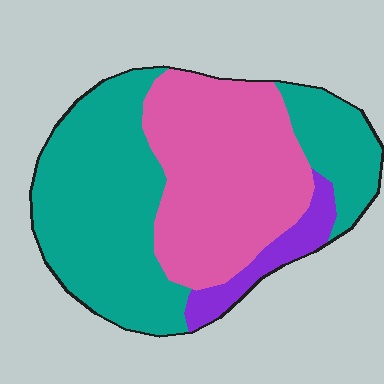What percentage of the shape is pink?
Pink takes up about two fifths (2/5) of the shape.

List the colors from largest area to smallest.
From largest to smallest: teal, pink, purple.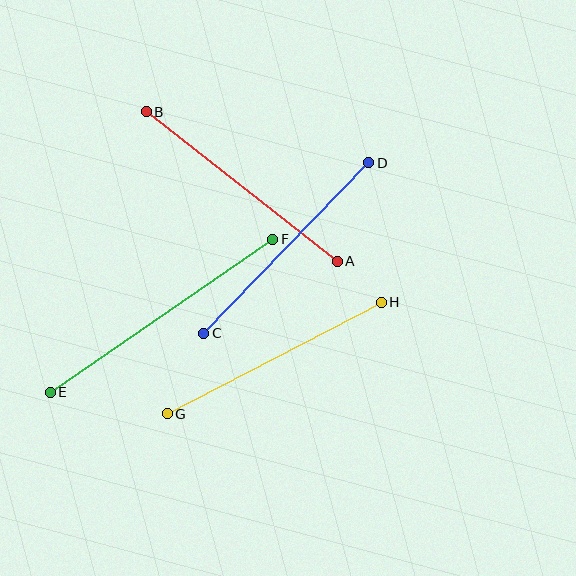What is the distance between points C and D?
The distance is approximately 238 pixels.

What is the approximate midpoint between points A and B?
The midpoint is at approximately (242, 186) pixels.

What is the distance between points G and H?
The distance is approximately 241 pixels.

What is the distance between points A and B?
The distance is approximately 243 pixels.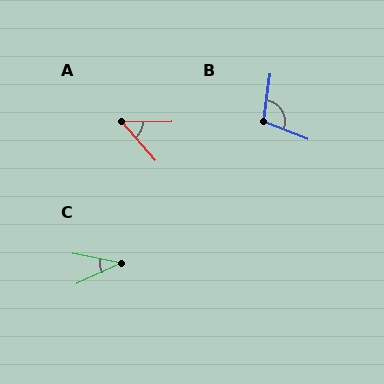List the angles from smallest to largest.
C (36°), A (49°), B (104°).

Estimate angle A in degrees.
Approximately 49 degrees.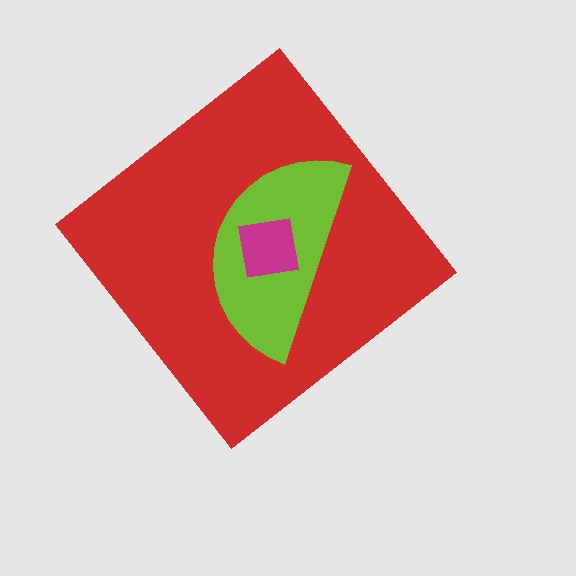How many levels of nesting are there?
3.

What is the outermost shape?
The red diamond.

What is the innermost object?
The magenta square.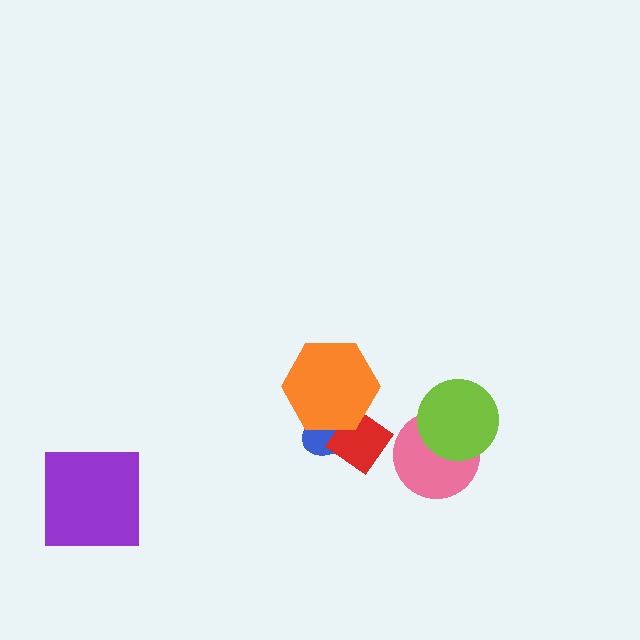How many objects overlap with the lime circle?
1 object overlaps with the lime circle.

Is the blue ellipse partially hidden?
Yes, it is partially covered by another shape.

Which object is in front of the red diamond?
The orange hexagon is in front of the red diamond.